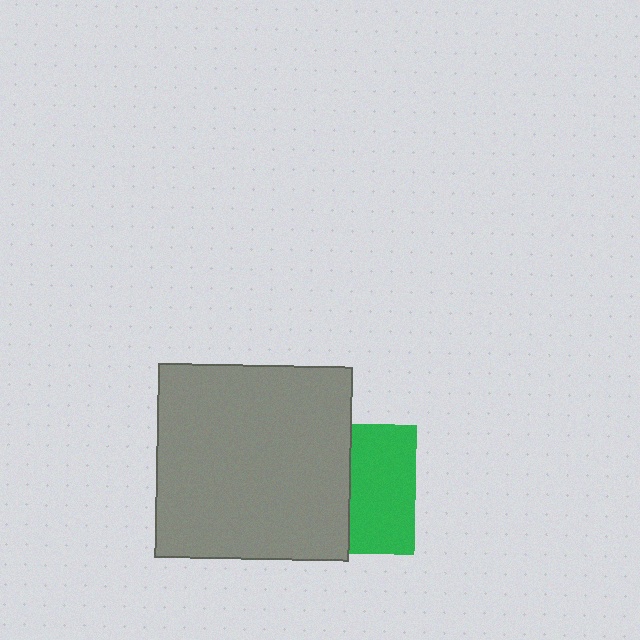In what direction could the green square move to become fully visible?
The green square could move right. That would shift it out from behind the gray square entirely.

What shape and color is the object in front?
The object in front is a gray square.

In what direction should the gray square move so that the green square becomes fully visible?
The gray square should move left. That is the shortest direction to clear the overlap and leave the green square fully visible.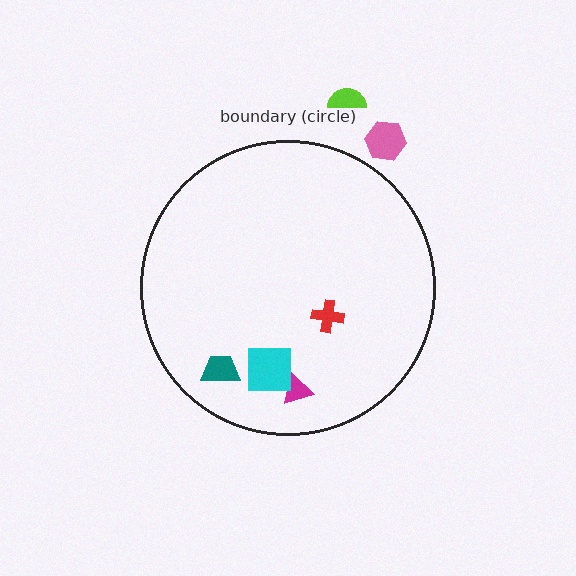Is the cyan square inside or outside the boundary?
Inside.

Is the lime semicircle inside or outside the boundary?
Outside.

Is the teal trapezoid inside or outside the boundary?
Inside.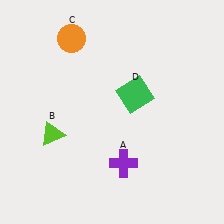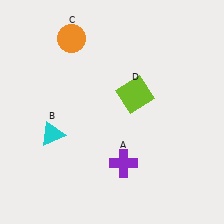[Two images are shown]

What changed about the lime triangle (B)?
In Image 1, B is lime. In Image 2, it changed to cyan.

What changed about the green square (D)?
In Image 1, D is green. In Image 2, it changed to lime.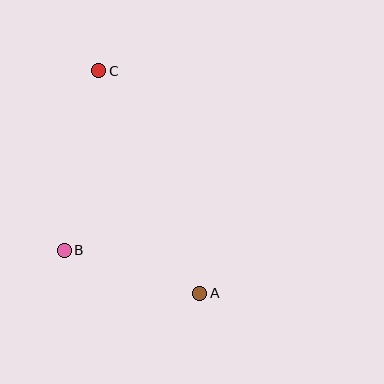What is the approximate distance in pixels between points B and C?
The distance between B and C is approximately 183 pixels.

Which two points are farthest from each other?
Points A and C are farthest from each other.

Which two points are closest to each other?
Points A and B are closest to each other.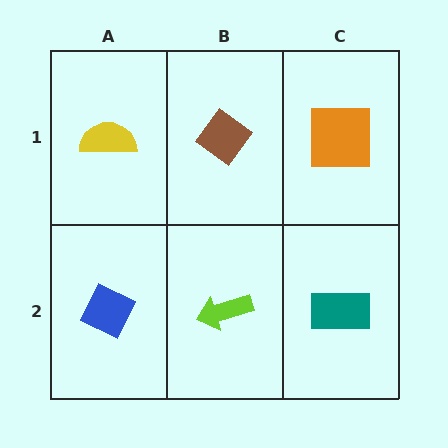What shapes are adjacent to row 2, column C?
An orange square (row 1, column C), a lime arrow (row 2, column B).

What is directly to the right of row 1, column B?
An orange square.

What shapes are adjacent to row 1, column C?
A teal rectangle (row 2, column C), a brown diamond (row 1, column B).